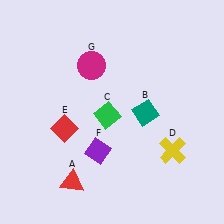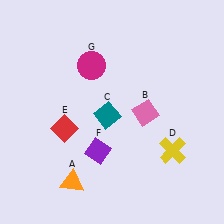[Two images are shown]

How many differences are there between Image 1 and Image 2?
There are 3 differences between the two images.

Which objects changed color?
A changed from red to orange. B changed from teal to pink. C changed from green to teal.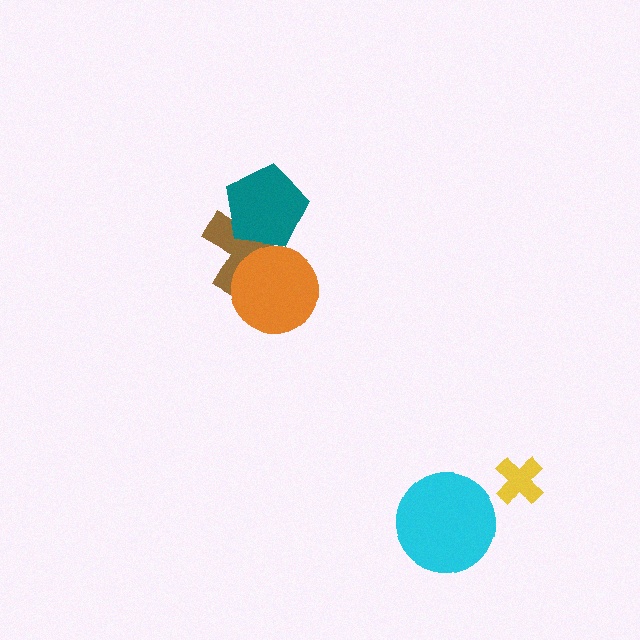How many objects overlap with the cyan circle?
0 objects overlap with the cyan circle.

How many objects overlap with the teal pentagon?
1 object overlaps with the teal pentagon.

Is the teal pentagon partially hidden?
No, no other shape covers it.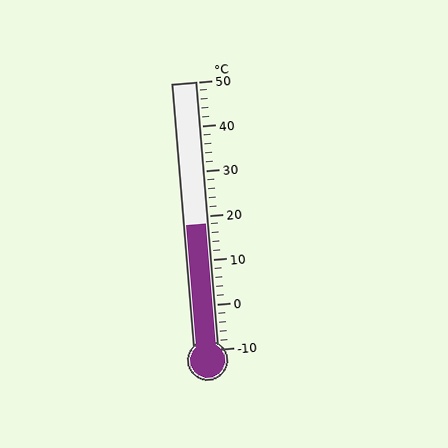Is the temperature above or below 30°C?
The temperature is below 30°C.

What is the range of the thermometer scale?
The thermometer scale ranges from -10°C to 50°C.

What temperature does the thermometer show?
The thermometer shows approximately 18°C.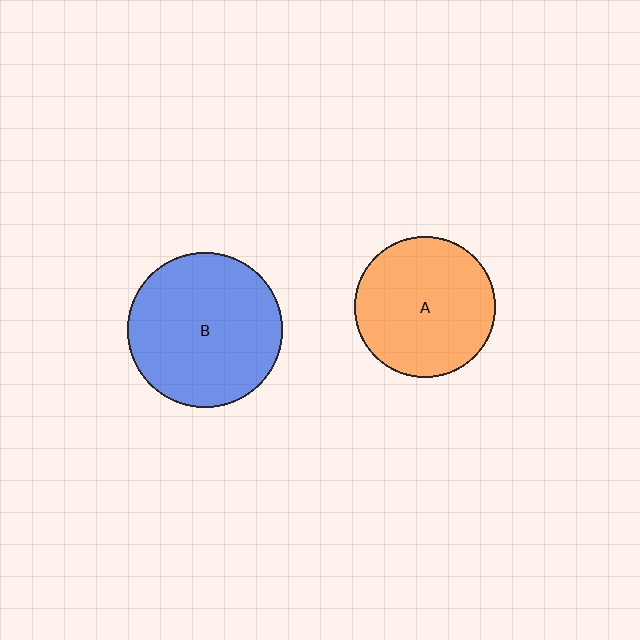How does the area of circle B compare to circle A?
Approximately 1.2 times.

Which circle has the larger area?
Circle B (blue).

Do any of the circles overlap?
No, none of the circles overlap.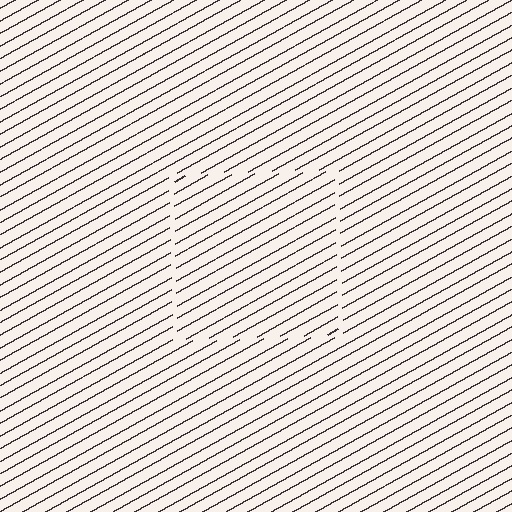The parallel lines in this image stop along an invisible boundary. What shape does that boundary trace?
An illusory square. The interior of the shape contains the same grating, shifted by half a period — the contour is defined by the phase discontinuity where line-ends from the inner and outer gratings abut.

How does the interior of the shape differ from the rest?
The interior of the shape contains the same grating, shifted by half a period — the contour is defined by the phase discontinuity where line-ends from the inner and outer gratings abut.